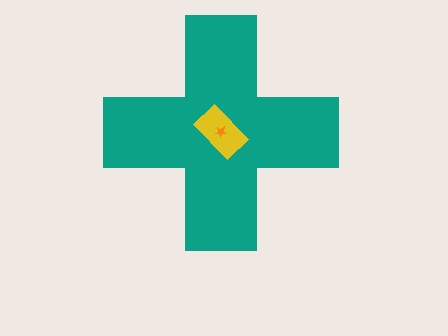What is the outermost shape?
The teal cross.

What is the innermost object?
The orange star.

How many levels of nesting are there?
3.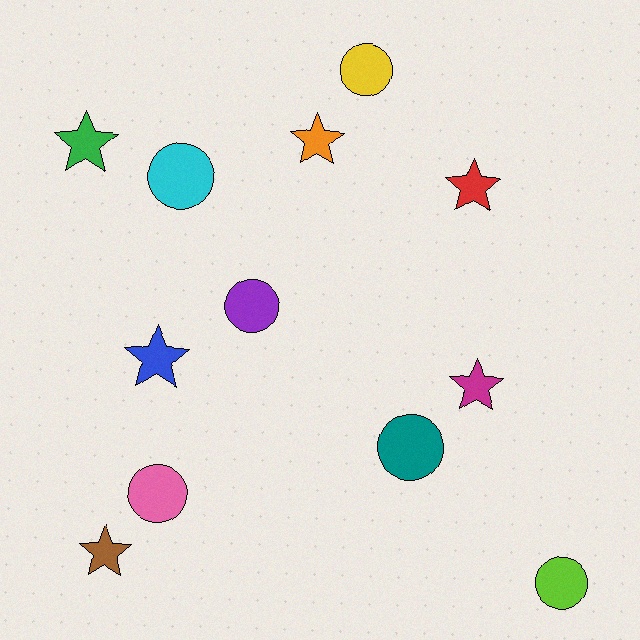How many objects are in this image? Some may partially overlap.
There are 12 objects.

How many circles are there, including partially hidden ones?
There are 6 circles.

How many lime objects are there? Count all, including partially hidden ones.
There is 1 lime object.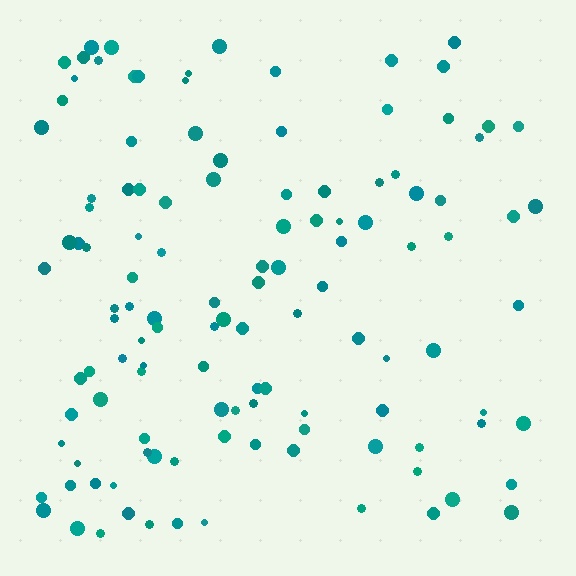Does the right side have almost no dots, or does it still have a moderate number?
Still a moderate number, just noticeably fewer than the left.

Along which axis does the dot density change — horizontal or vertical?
Horizontal.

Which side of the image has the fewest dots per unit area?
The right.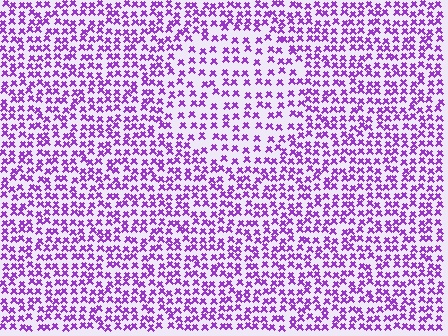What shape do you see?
I see a circle.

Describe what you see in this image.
The image contains small purple elements arranged at two different densities. A circle-shaped region is visible where the elements are less densely packed than the surrounding area.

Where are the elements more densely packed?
The elements are more densely packed outside the circle boundary.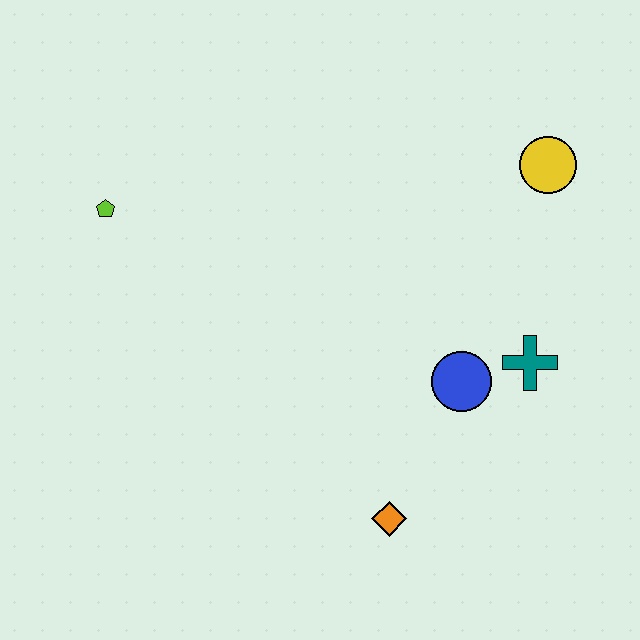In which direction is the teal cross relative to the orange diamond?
The teal cross is above the orange diamond.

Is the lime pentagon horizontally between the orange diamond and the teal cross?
No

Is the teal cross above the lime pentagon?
No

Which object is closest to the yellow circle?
The teal cross is closest to the yellow circle.